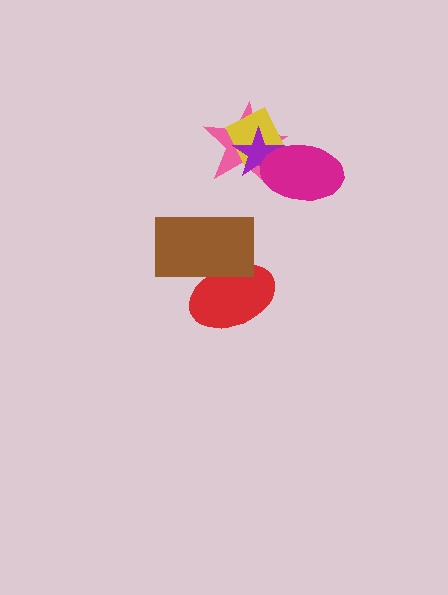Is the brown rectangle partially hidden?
No, no other shape covers it.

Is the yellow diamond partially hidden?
Yes, it is partially covered by another shape.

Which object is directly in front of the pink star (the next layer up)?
The yellow diamond is directly in front of the pink star.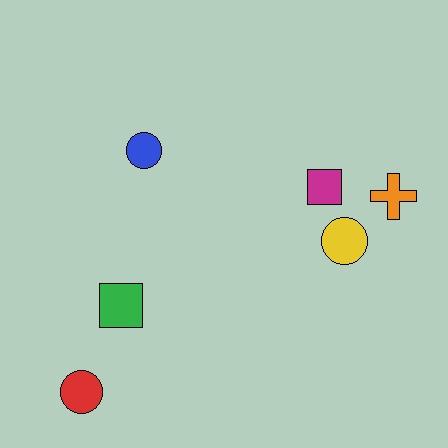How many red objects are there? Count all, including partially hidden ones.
There is 1 red object.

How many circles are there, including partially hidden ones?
There are 3 circles.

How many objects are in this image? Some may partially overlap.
There are 6 objects.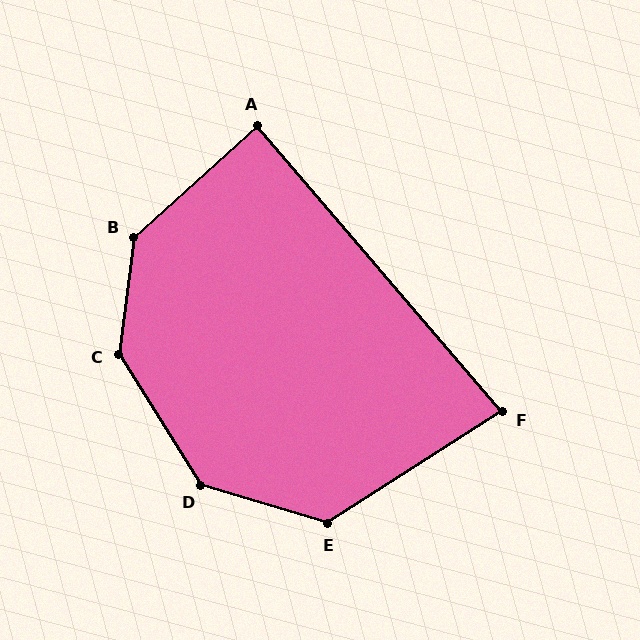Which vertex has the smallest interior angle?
F, at approximately 82 degrees.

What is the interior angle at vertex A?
Approximately 89 degrees (approximately right).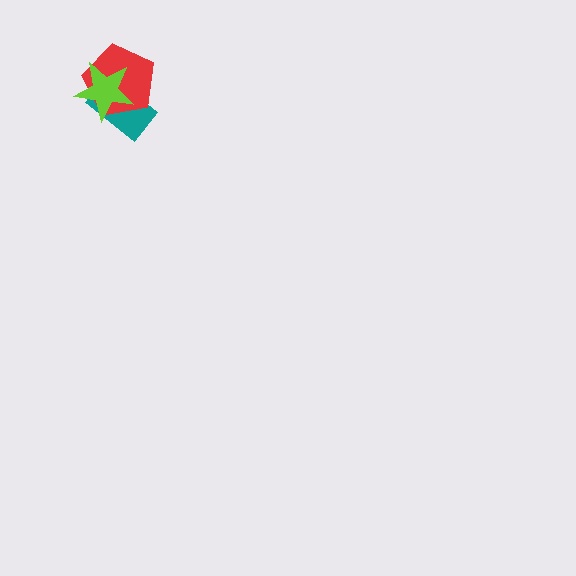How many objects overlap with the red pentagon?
2 objects overlap with the red pentagon.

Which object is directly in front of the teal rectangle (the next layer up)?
The red pentagon is directly in front of the teal rectangle.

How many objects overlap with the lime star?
2 objects overlap with the lime star.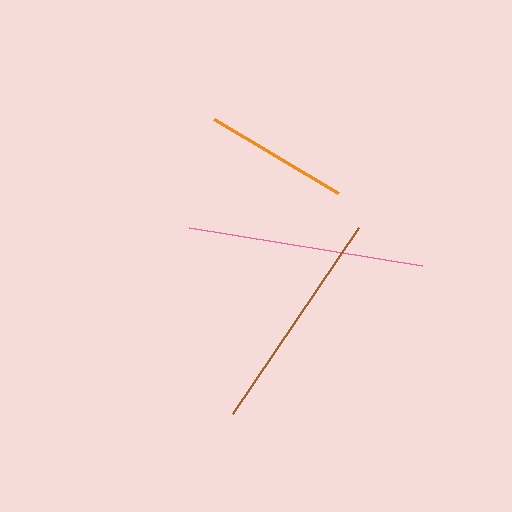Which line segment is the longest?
The pink line is the longest at approximately 236 pixels.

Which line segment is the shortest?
The orange line is the shortest at approximately 144 pixels.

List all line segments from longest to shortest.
From longest to shortest: pink, brown, orange.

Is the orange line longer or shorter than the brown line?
The brown line is longer than the orange line.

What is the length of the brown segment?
The brown segment is approximately 224 pixels long.